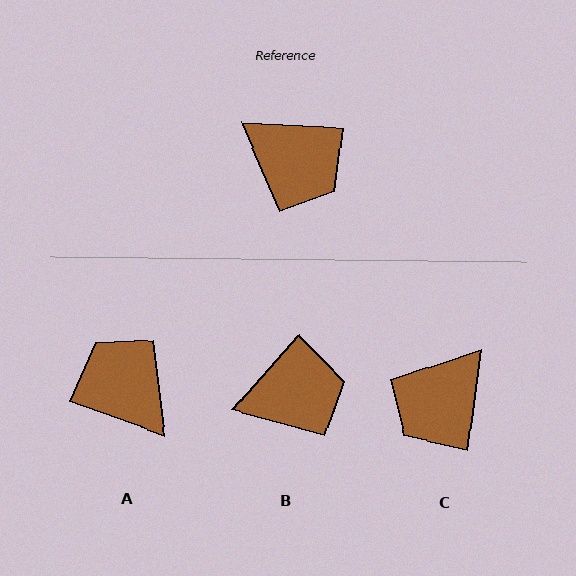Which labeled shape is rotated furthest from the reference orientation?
A, about 163 degrees away.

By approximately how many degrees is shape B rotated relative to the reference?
Approximately 51 degrees counter-clockwise.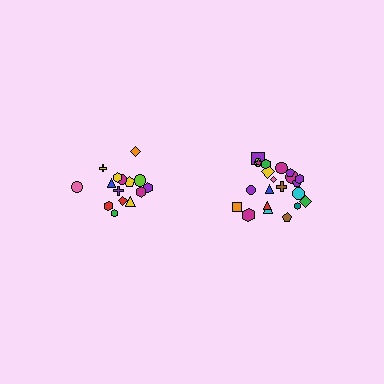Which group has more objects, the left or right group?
The right group.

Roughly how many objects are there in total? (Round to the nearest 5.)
Roughly 35 objects in total.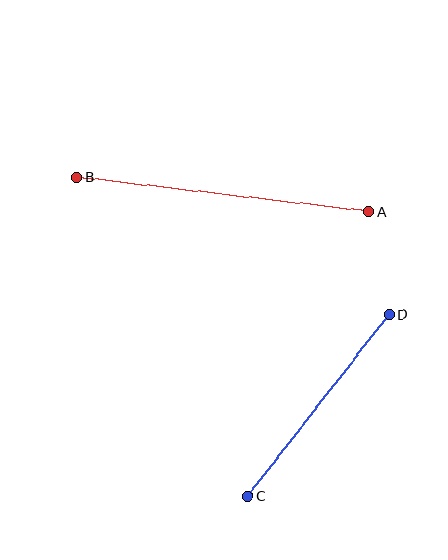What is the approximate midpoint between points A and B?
The midpoint is at approximately (223, 195) pixels.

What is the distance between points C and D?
The distance is approximately 230 pixels.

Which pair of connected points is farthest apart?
Points A and B are farthest apart.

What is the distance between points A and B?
The distance is approximately 294 pixels.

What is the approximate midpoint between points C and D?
The midpoint is at approximately (318, 405) pixels.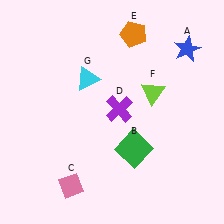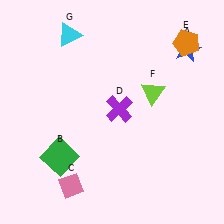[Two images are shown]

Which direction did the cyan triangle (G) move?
The cyan triangle (G) moved up.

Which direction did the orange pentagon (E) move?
The orange pentagon (E) moved right.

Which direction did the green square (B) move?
The green square (B) moved left.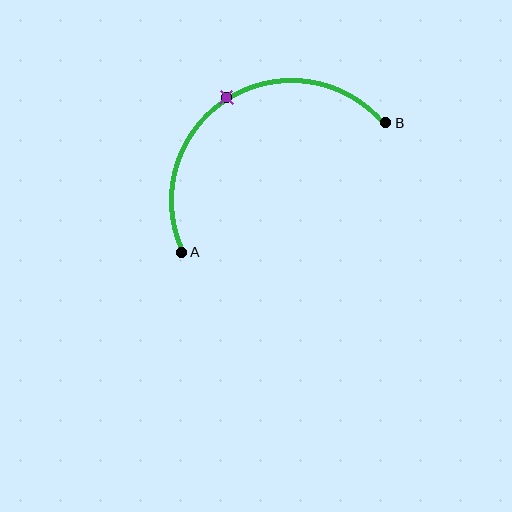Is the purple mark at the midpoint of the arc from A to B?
Yes. The purple mark lies on the arc at equal arc-length from both A and B — it is the arc midpoint.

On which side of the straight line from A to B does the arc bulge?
The arc bulges above the straight line connecting A and B.